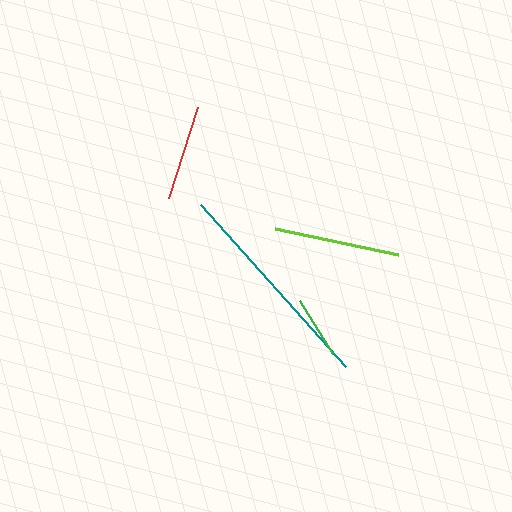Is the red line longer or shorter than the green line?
The red line is longer than the green line.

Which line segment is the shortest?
The green line is the shortest at approximately 62 pixels.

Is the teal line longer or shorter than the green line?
The teal line is longer than the green line.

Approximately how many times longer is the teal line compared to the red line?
The teal line is approximately 2.3 times the length of the red line.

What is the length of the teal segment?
The teal segment is approximately 217 pixels long.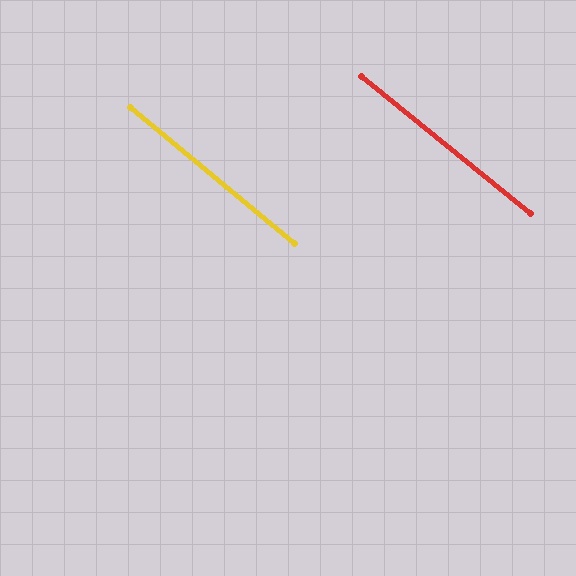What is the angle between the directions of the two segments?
Approximately 1 degree.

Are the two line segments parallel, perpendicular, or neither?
Parallel — their directions differ by only 0.6°.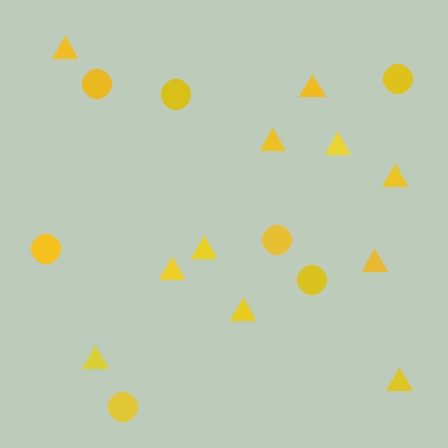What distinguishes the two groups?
There are 2 groups: one group of triangles (11) and one group of circles (7).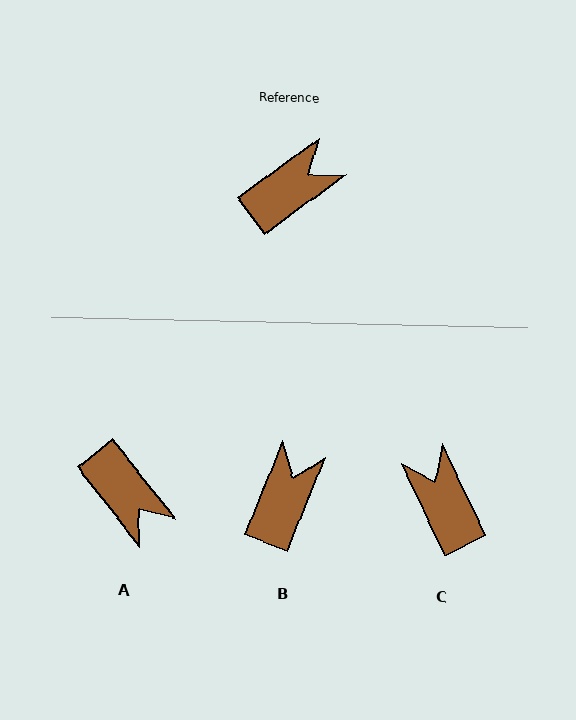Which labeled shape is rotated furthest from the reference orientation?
A, about 88 degrees away.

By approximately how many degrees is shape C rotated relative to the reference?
Approximately 79 degrees counter-clockwise.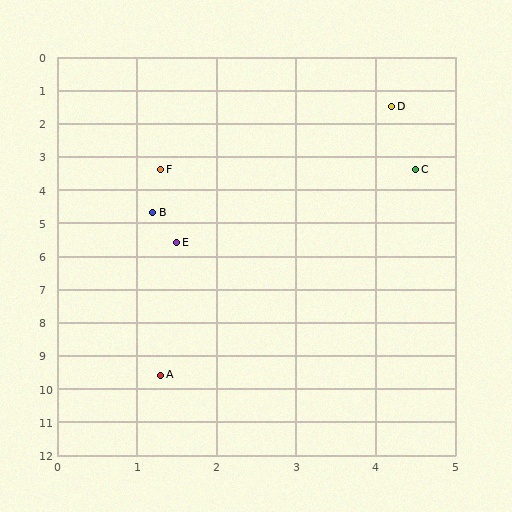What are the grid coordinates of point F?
Point F is at approximately (1.3, 3.4).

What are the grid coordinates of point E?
Point E is at approximately (1.5, 5.6).